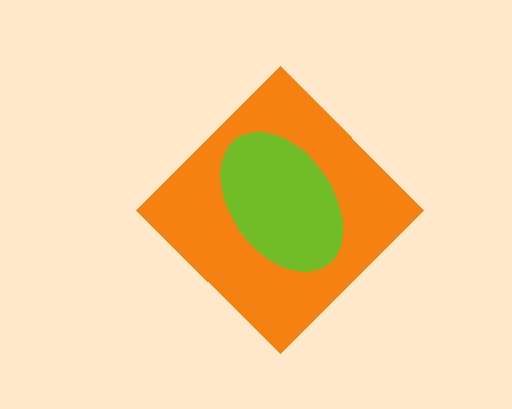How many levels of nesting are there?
2.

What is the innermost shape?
The lime ellipse.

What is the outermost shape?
The orange diamond.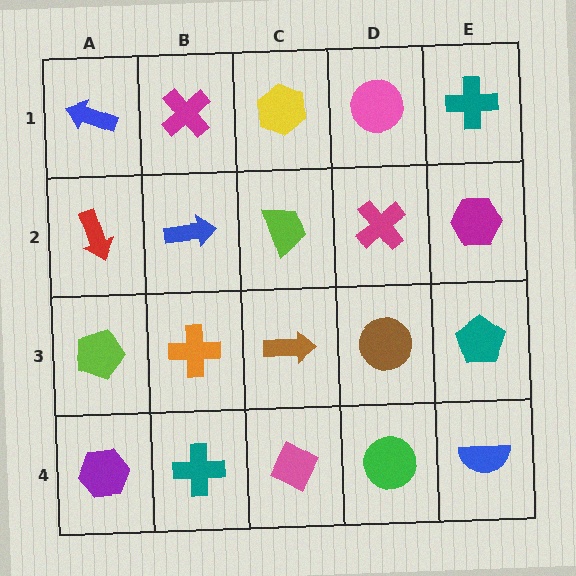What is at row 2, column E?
A magenta hexagon.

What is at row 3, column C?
A brown arrow.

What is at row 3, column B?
An orange cross.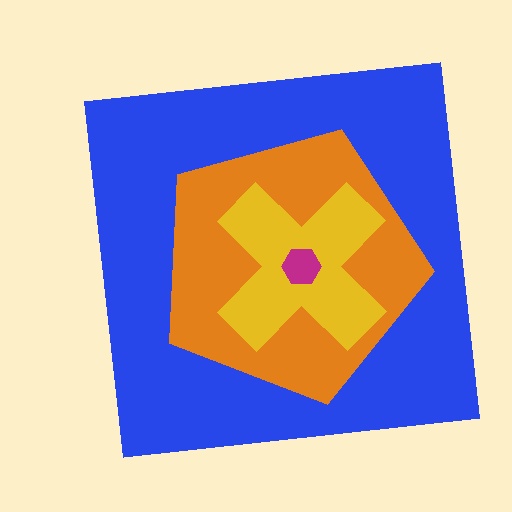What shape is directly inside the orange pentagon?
The yellow cross.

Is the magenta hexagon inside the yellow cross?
Yes.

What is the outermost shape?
The blue square.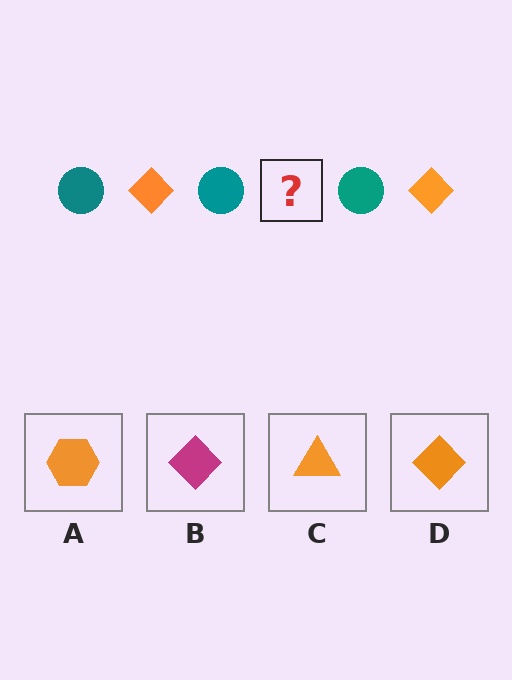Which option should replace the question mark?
Option D.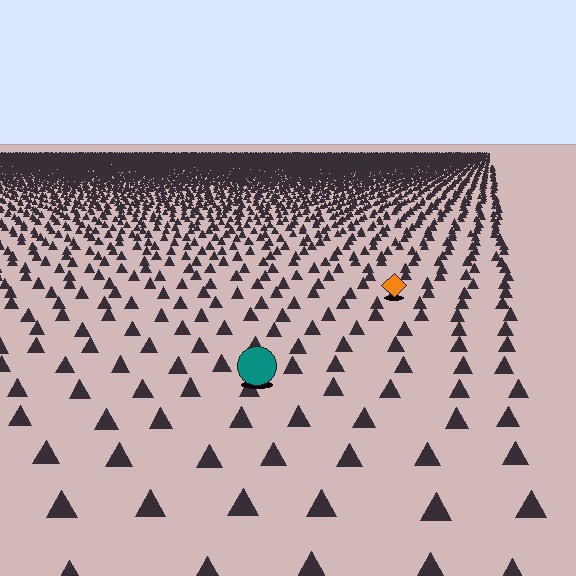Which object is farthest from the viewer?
The orange diamond is farthest from the viewer. It appears smaller and the ground texture around it is denser.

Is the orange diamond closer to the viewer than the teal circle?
No. The teal circle is closer — you can tell from the texture gradient: the ground texture is coarser near it.